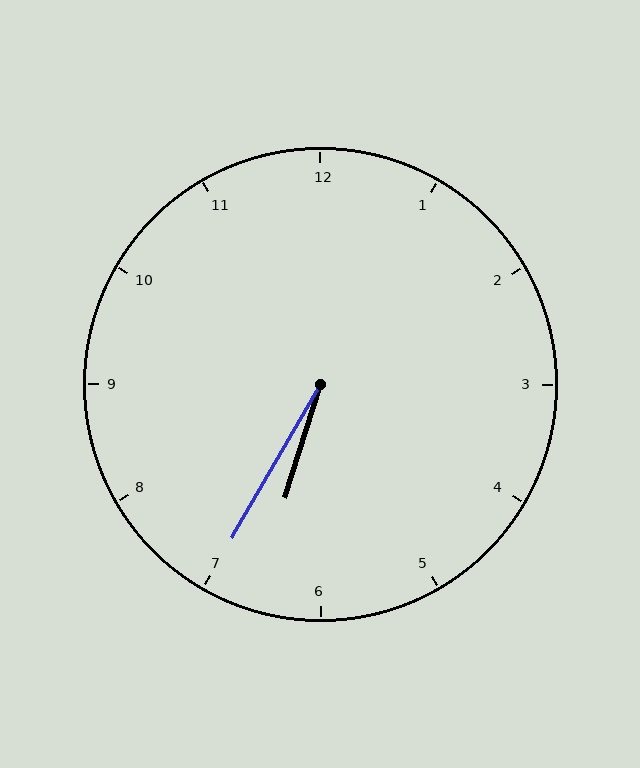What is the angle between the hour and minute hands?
Approximately 12 degrees.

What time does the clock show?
6:35.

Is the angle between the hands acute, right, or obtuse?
It is acute.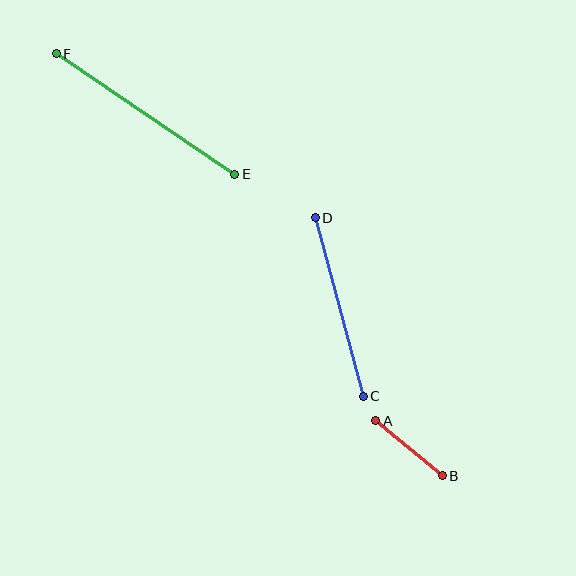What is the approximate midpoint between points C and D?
The midpoint is at approximately (339, 307) pixels.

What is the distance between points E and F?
The distance is approximately 215 pixels.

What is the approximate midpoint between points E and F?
The midpoint is at approximately (145, 114) pixels.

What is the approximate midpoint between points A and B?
The midpoint is at approximately (409, 448) pixels.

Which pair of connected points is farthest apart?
Points E and F are farthest apart.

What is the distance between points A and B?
The distance is approximately 86 pixels.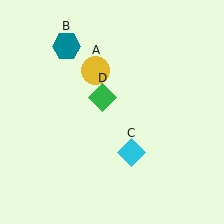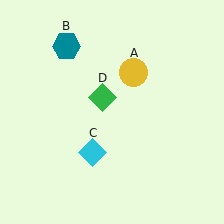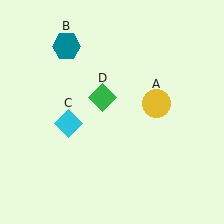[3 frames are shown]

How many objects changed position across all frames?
2 objects changed position: yellow circle (object A), cyan diamond (object C).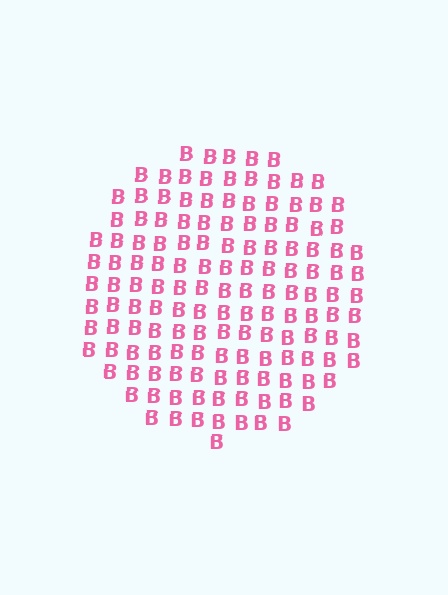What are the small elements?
The small elements are letter B's.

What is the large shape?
The large shape is a circle.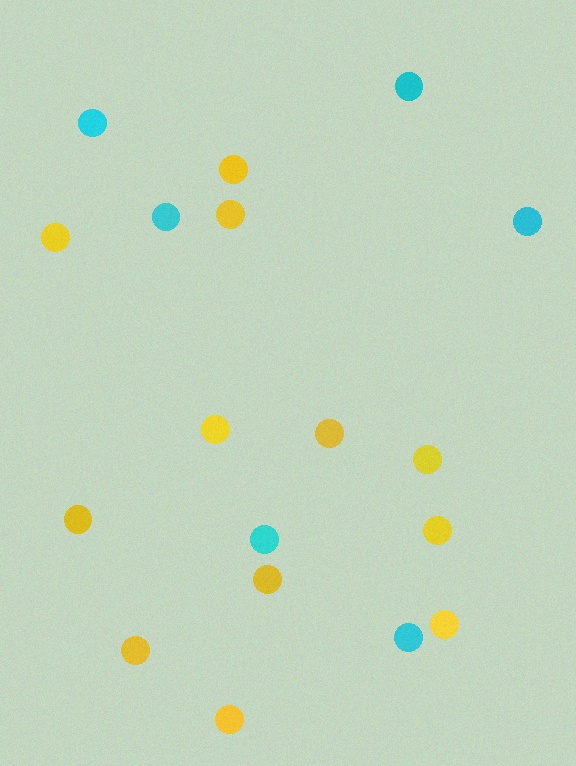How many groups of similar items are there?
There are 2 groups: one group of cyan circles (6) and one group of yellow circles (12).